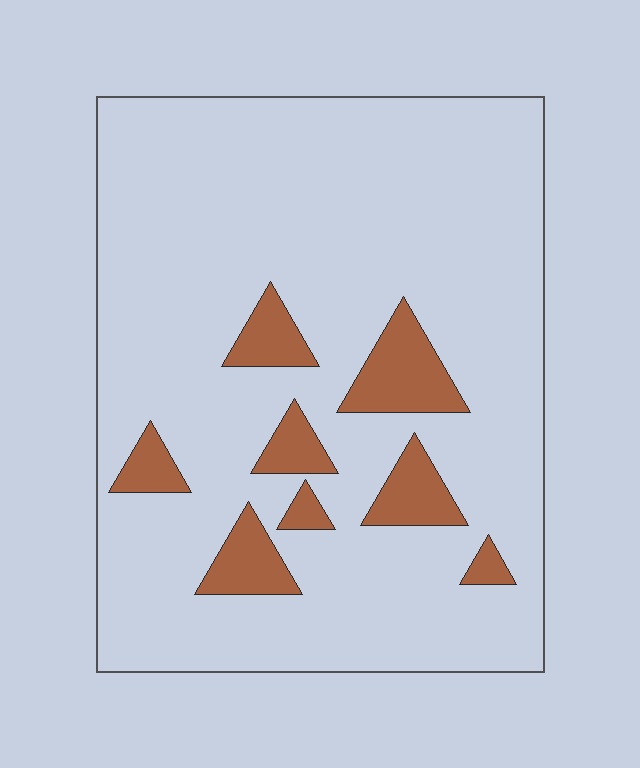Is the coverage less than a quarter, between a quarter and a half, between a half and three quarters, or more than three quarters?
Less than a quarter.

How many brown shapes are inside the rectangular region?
8.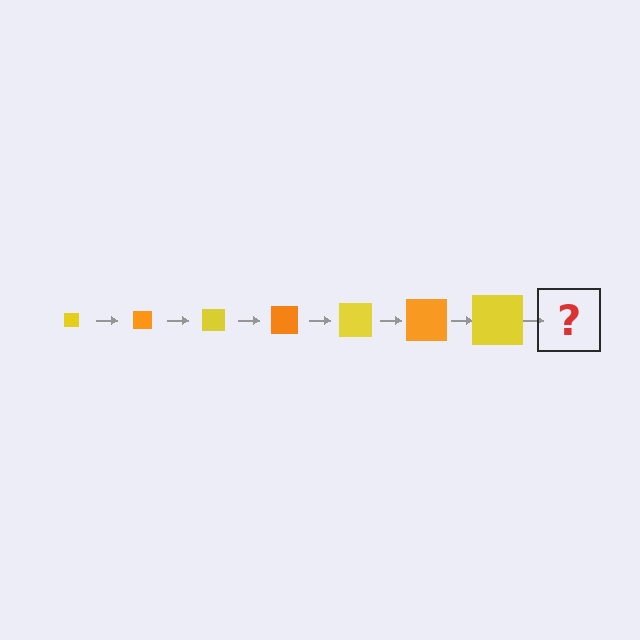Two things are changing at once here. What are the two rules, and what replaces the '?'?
The two rules are that the square grows larger each step and the color cycles through yellow and orange. The '?' should be an orange square, larger than the previous one.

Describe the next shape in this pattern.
It should be an orange square, larger than the previous one.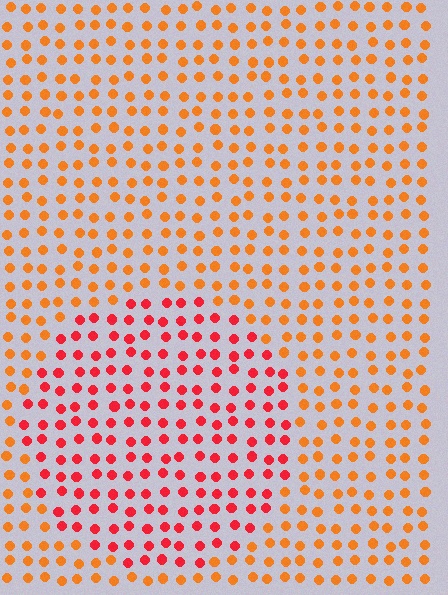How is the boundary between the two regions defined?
The boundary is defined purely by a slight shift in hue (about 33 degrees). Spacing, size, and orientation are identical on both sides.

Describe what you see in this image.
The image is filled with small orange elements in a uniform arrangement. A circle-shaped region is visible where the elements are tinted to a slightly different hue, forming a subtle color boundary.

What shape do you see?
I see a circle.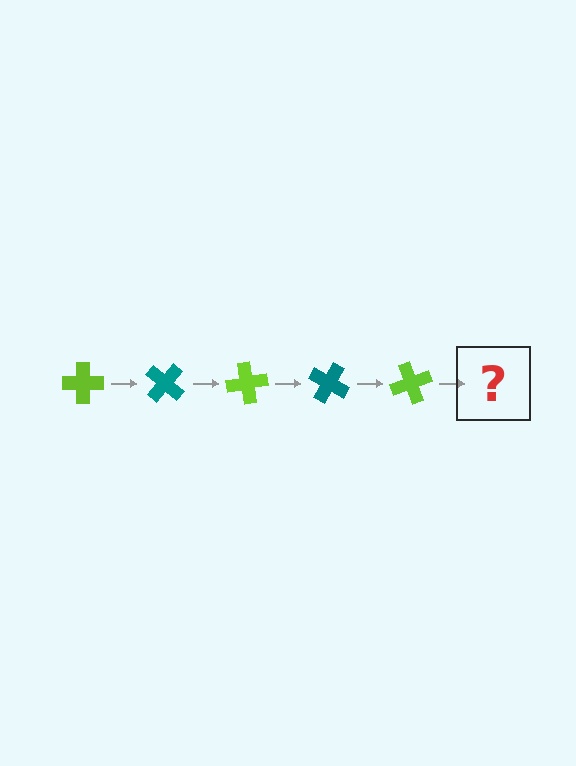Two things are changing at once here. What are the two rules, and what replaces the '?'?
The two rules are that it rotates 40 degrees each step and the color cycles through lime and teal. The '?' should be a teal cross, rotated 200 degrees from the start.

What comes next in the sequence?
The next element should be a teal cross, rotated 200 degrees from the start.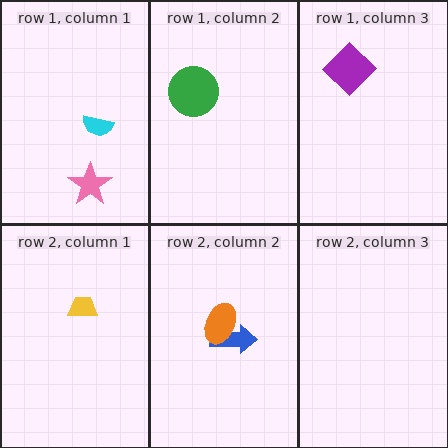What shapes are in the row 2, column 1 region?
The yellow trapezoid.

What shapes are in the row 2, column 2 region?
The blue arrow, the orange ellipse.